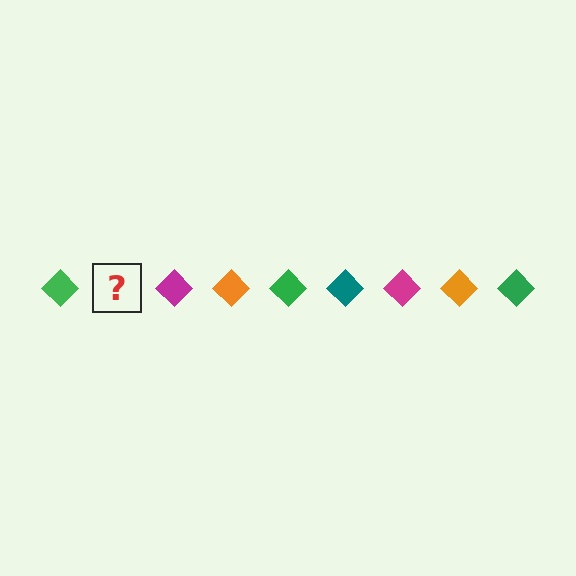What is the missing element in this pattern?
The missing element is a teal diamond.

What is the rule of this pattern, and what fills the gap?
The rule is that the pattern cycles through green, teal, magenta, orange diamonds. The gap should be filled with a teal diamond.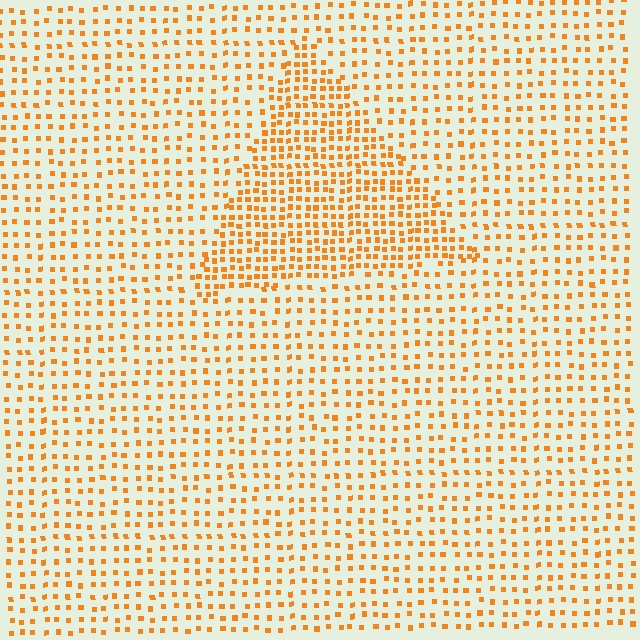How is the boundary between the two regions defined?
The boundary is defined by a change in element density (approximately 1.9x ratio). All elements are the same color, size, and shape.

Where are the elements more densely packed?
The elements are more densely packed inside the triangle boundary.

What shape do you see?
I see a triangle.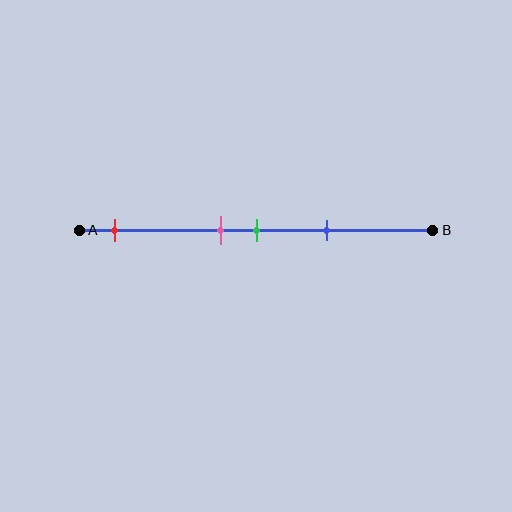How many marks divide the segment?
There are 4 marks dividing the segment.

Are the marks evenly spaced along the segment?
No, the marks are not evenly spaced.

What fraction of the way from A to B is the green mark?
The green mark is approximately 50% (0.5) of the way from A to B.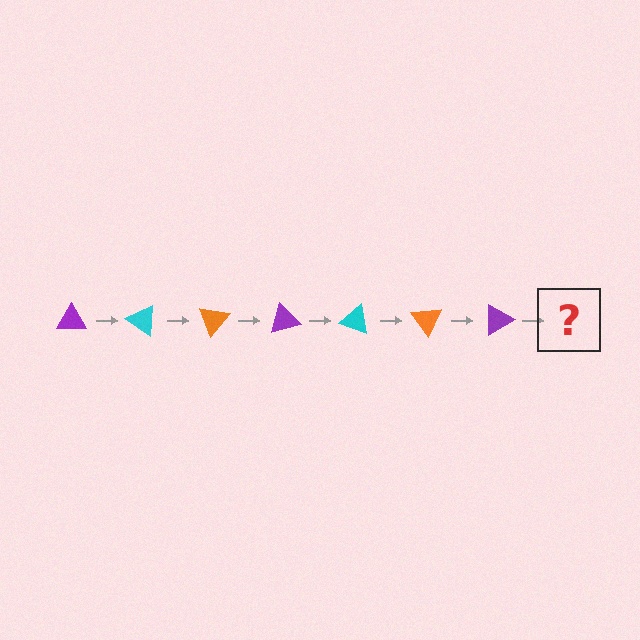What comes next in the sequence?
The next element should be a cyan triangle, rotated 245 degrees from the start.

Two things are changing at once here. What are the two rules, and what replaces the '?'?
The two rules are that it rotates 35 degrees each step and the color cycles through purple, cyan, and orange. The '?' should be a cyan triangle, rotated 245 degrees from the start.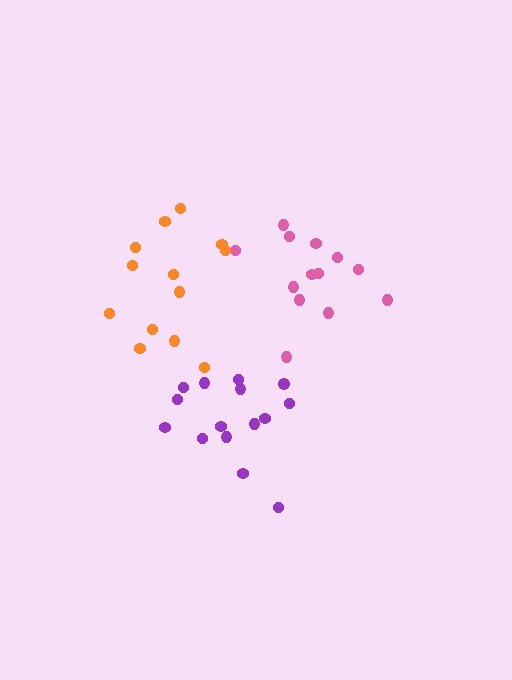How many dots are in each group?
Group 1: 15 dots, Group 2: 13 dots, Group 3: 13 dots (41 total).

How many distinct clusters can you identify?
There are 3 distinct clusters.